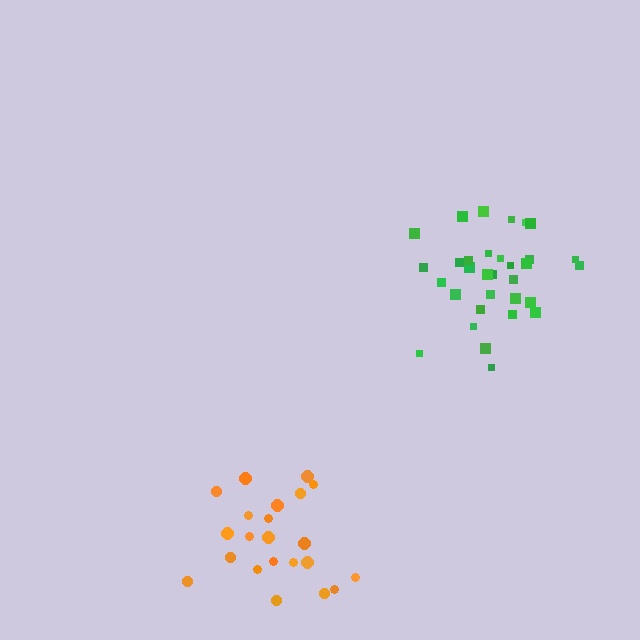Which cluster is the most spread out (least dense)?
Orange.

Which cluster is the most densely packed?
Green.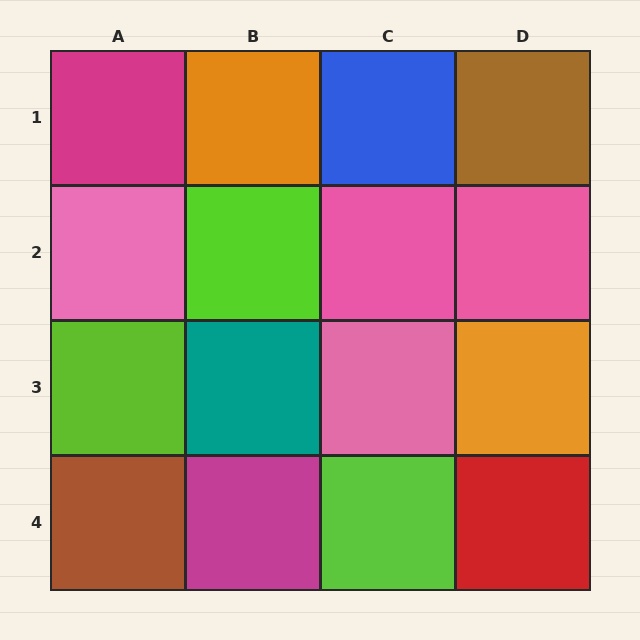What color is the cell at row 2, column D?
Pink.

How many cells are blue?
1 cell is blue.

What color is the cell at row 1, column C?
Blue.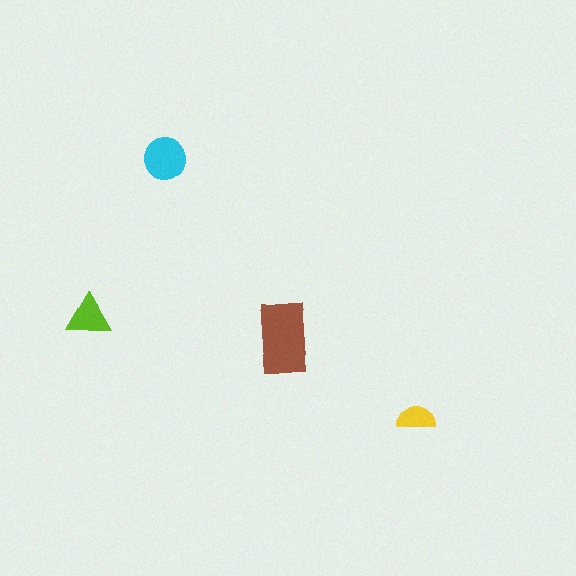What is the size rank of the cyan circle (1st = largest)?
2nd.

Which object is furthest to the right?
The yellow semicircle is rightmost.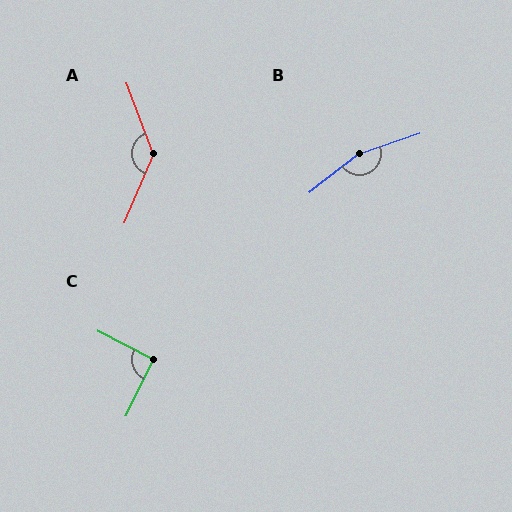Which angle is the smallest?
C, at approximately 91 degrees.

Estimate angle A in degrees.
Approximately 136 degrees.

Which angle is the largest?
B, at approximately 161 degrees.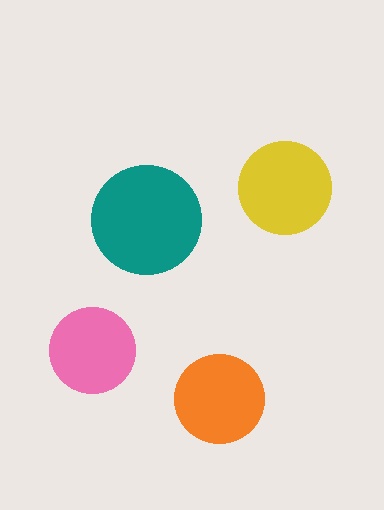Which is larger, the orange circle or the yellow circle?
The yellow one.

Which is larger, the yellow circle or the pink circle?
The yellow one.